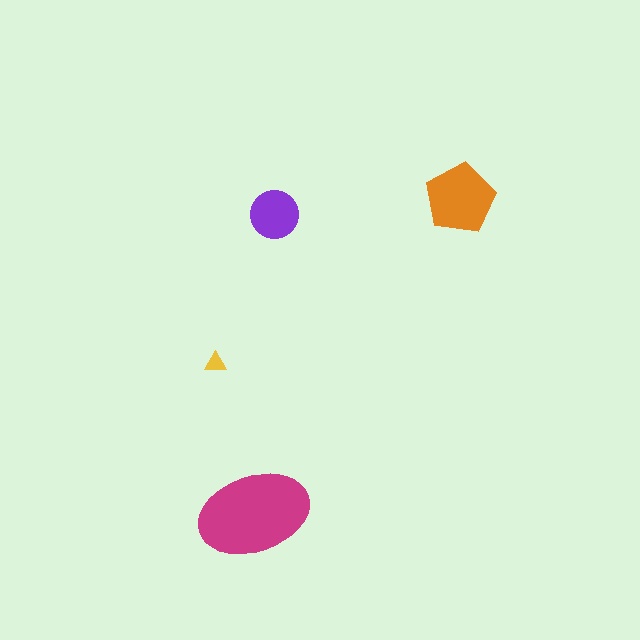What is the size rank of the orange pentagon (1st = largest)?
2nd.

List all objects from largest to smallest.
The magenta ellipse, the orange pentagon, the purple circle, the yellow triangle.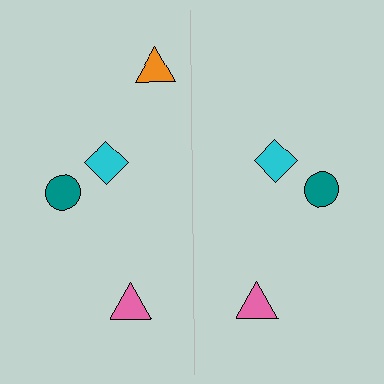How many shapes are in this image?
There are 7 shapes in this image.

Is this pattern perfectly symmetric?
No, the pattern is not perfectly symmetric. A orange triangle is missing from the right side.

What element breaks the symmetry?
A orange triangle is missing from the right side.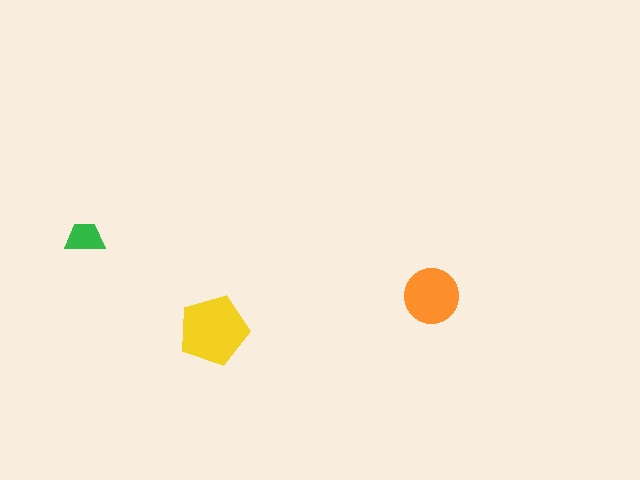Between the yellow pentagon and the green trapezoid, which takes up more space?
The yellow pentagon.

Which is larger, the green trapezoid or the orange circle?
The orange circle.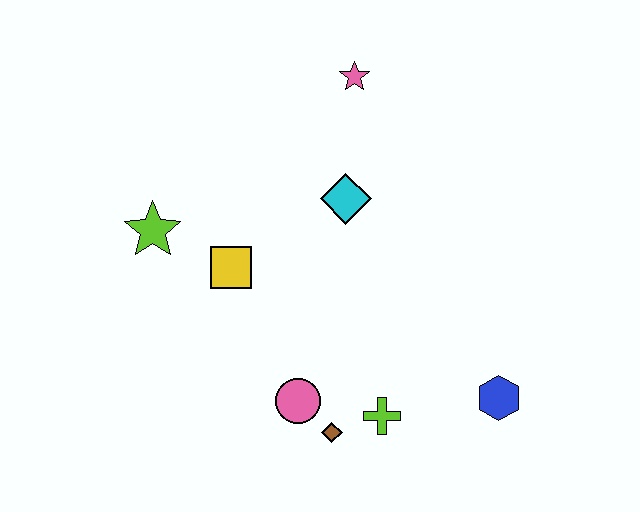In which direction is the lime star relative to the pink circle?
The lime star is above the pink circle.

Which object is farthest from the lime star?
The blue hexagon is farthest from the lime star.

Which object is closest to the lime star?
The yellow square is closest to the lime star.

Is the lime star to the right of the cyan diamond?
No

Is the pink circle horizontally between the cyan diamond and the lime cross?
No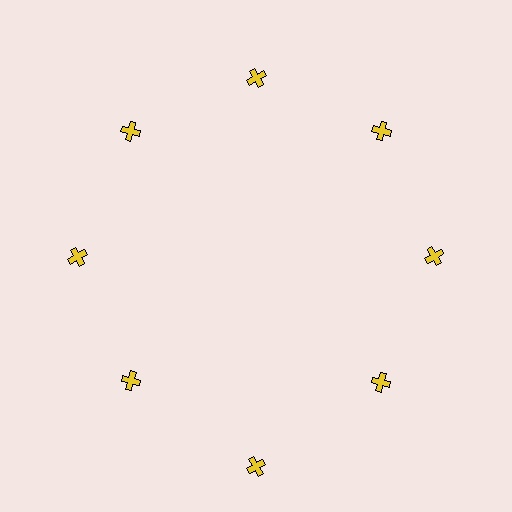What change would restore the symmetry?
The symmetry would be restored by moving it inward, back onto the ring so that all 8 crosses sit at equal angles and equal distance from the center.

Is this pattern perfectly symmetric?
No. The 8 yellow crosses are arranged in a ring, but one element near the 6 o'clock position is pushed outward from the center, breaking the 8-fold rotational symmetry.